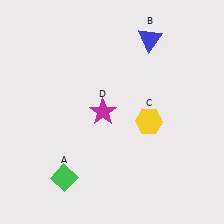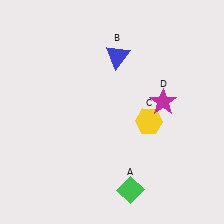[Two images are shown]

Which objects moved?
The objects that moved are: the green diamond (A), the blue triangle (B), the magenta star (D).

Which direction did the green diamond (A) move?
The green diamond (A) moved right.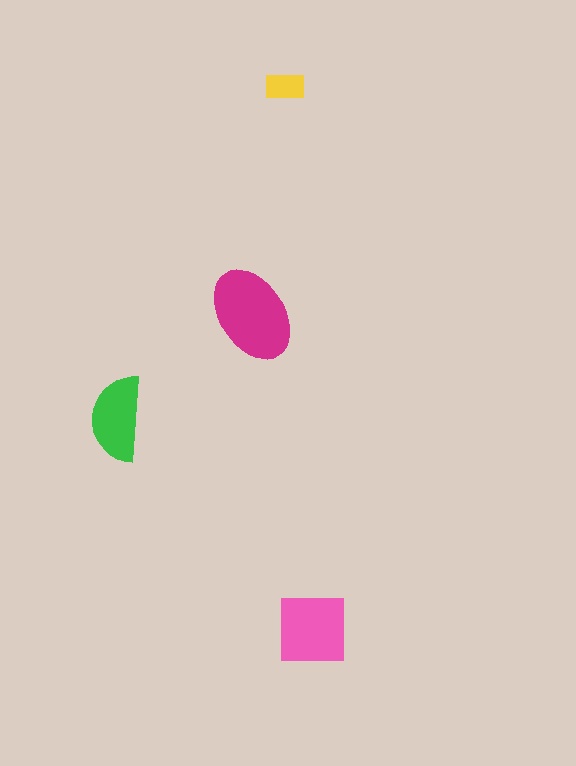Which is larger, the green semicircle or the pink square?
The pink square.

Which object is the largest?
The magenta ellipse.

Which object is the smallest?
The yellow rectangle.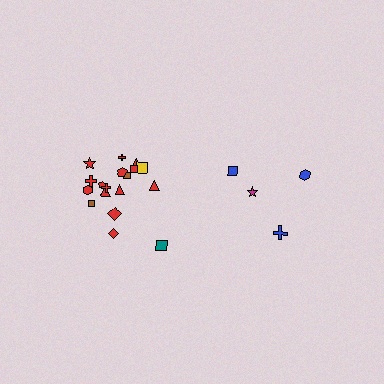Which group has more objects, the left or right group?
The left group.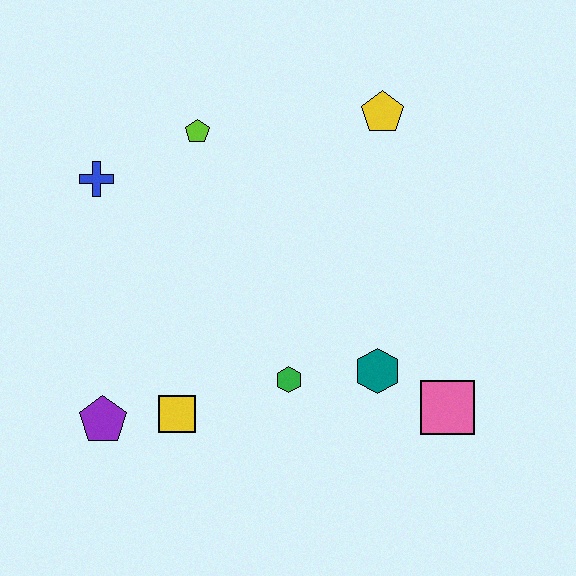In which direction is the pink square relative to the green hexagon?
The pink square is to the right of the green hexagon.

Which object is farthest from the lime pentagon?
The pink square is farthest from the lime pentagon.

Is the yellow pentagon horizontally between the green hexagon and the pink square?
Yes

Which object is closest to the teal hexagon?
The pink square is closest to the teal hexagon.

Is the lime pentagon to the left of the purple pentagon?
No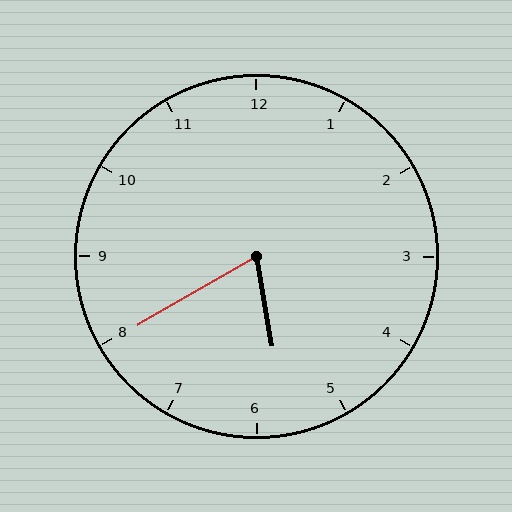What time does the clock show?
5:40.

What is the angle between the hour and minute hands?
Approximately 70 degrees.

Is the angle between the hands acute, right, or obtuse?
It is acute.